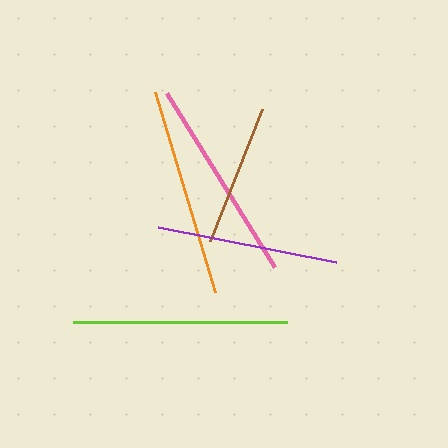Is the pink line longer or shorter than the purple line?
The pink line is longer than the purple line.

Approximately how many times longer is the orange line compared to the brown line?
The orange line is approximately 1.5 times the length of the brown line.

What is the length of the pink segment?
The pink segment is approximately 205 pixels long.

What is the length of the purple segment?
The purple segment is approximately 181 pixels long.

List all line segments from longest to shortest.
From longest to shortest: lime, orange, pink, purple, brown.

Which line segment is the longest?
The lime line is the longest at approximately 214 pixels.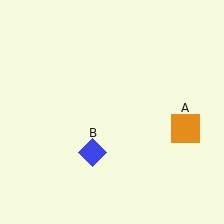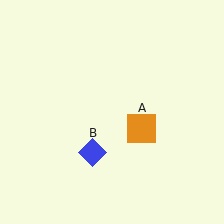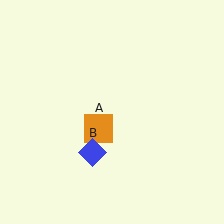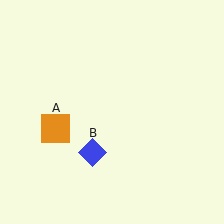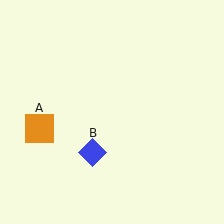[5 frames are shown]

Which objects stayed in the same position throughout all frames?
Blue diamond (object B) remained stationary.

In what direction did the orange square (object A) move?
The orange square (object A) moved left.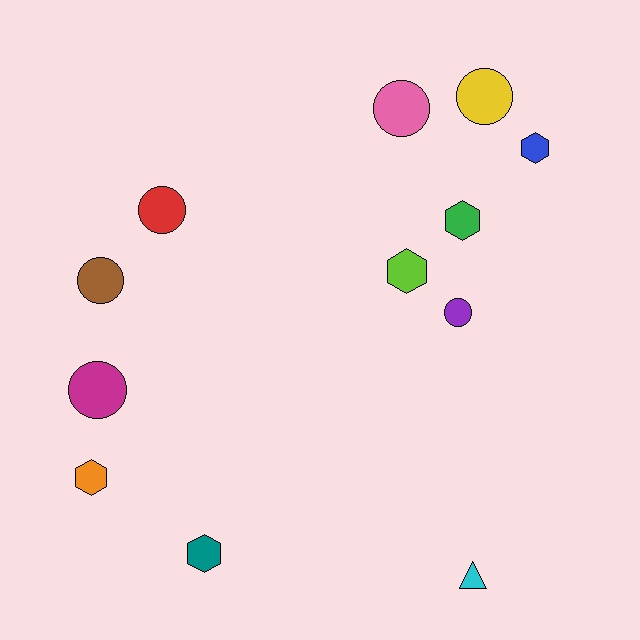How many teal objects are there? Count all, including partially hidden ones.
There is 1 teal object.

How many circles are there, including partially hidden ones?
There are 6 circles.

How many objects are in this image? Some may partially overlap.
There are 12 objects.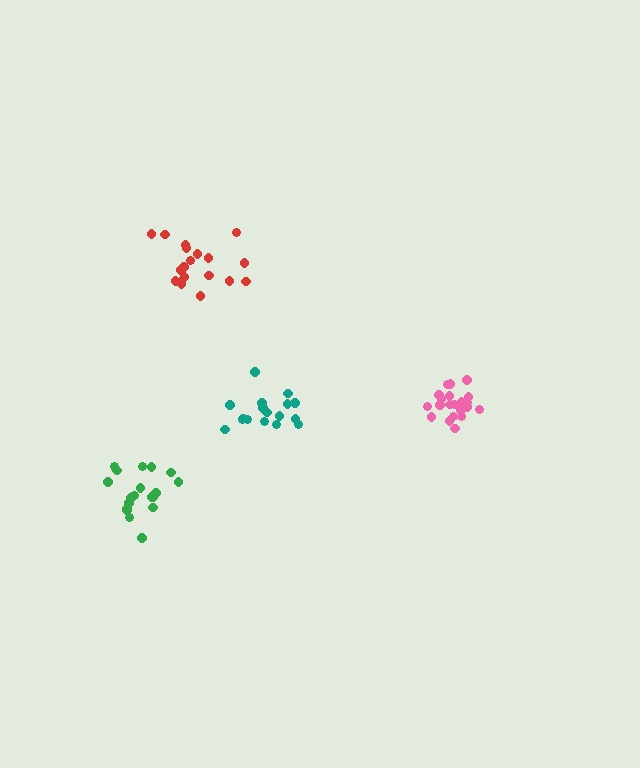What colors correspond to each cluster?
The clusters are colored: teal, red, green, pink.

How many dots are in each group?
Group 1: 17 dots, Group 2: 19 dots, Group 3: 19 dots, Group 4: 21 dots (76 total).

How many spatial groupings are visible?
There are 4 spatial groupings.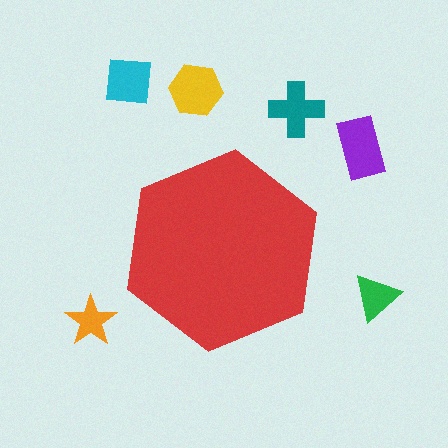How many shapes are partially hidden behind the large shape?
0 shapes are partially hidden.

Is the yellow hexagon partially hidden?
No, the yellow hexagon is fully visible.